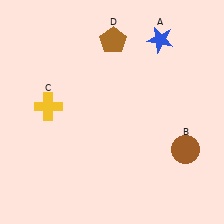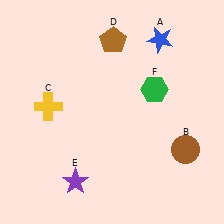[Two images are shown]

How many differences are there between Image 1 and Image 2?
There are 2 differences between the two images.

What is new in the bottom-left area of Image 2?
A purple star (E) was added in the bottom-left area of Image 2.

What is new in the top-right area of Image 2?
A green hexagon (F) was added in the top-right area of Image 2.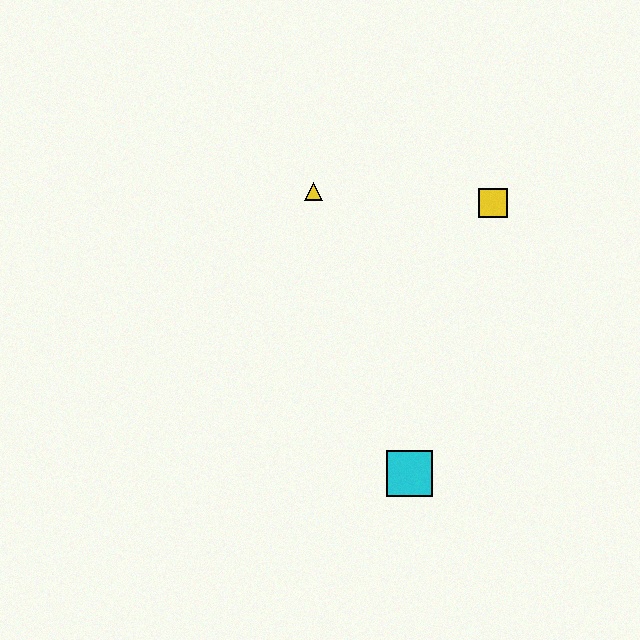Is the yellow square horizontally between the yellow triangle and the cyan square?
No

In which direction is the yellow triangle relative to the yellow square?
The yellow triangle is to the left of the yellow square.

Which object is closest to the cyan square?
The yellow square is closest to the cyan square.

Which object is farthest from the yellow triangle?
The cyan square is farthest from the yellow triangle.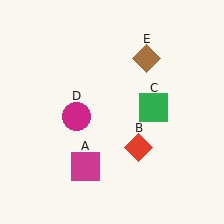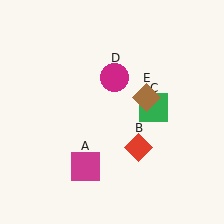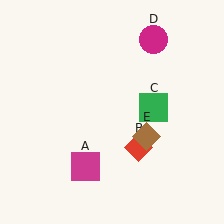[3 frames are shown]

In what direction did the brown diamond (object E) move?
The brown diamond (object E) moved down.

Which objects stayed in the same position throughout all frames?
Magenta square (object A) and red diamond (object B) and green square (object C) remained stationary.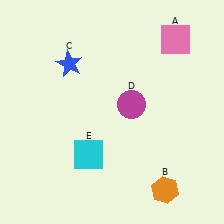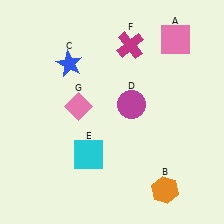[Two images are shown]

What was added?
A magenta cross (F), a pink diamond (G) were added in Image 2.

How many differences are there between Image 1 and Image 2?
There are 2 differences between the two images.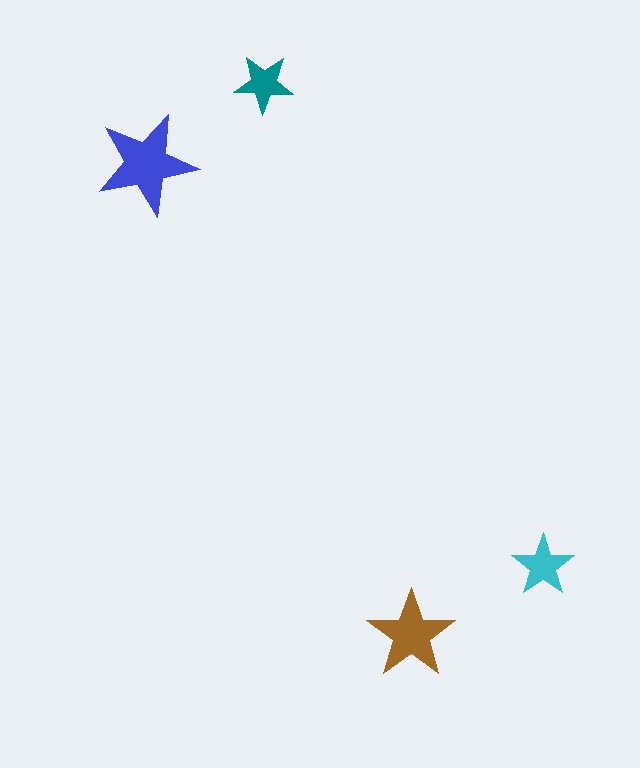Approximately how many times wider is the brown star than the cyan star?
About 1.5 times wider.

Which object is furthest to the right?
The cyan star is rightmost.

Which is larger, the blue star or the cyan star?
The blue one.